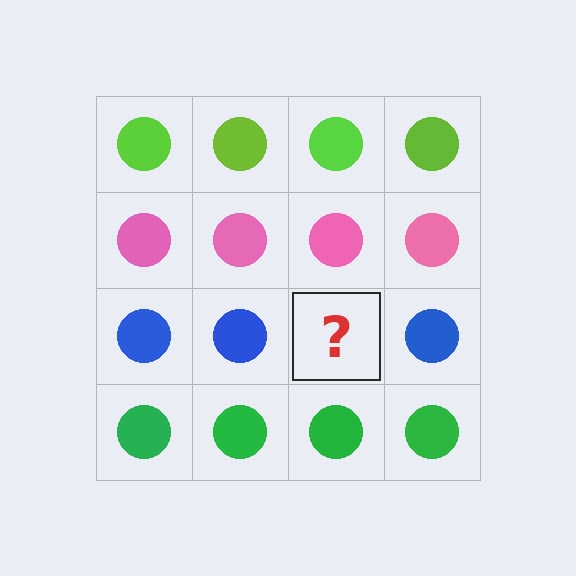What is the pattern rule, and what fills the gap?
The rule is that each row has a consistent color. The gap should be filled with a blue circle.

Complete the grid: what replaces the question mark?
The question mark should be replaced with a blue circle.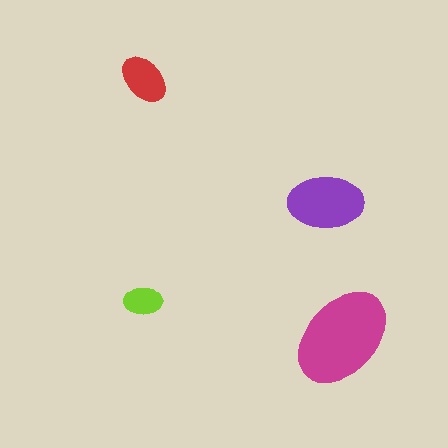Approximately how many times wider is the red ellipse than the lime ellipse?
About 1.5 times wider.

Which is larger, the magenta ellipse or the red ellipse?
The magenta one.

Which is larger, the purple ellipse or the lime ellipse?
The purple one.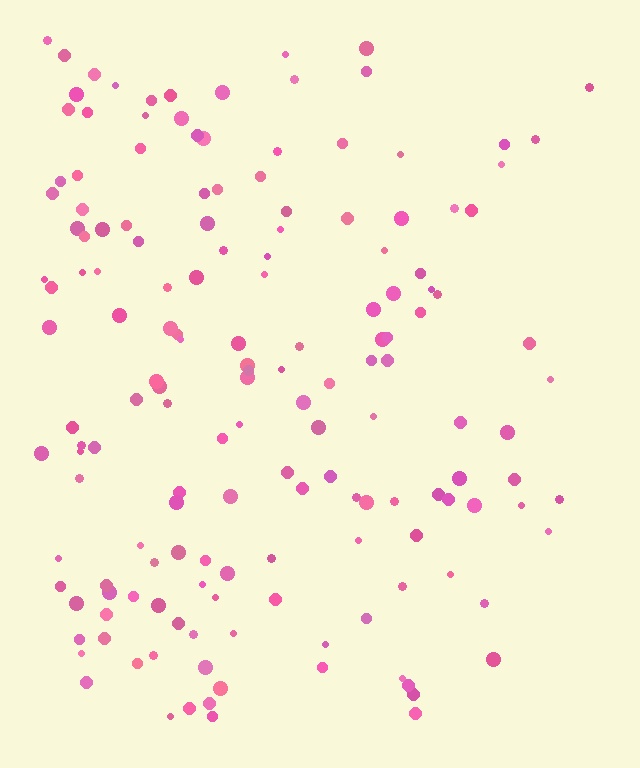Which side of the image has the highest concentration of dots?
The left.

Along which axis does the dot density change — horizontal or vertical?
Horizontal.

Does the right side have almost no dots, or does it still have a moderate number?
Still a moderate number, just noticeably fewer than the left.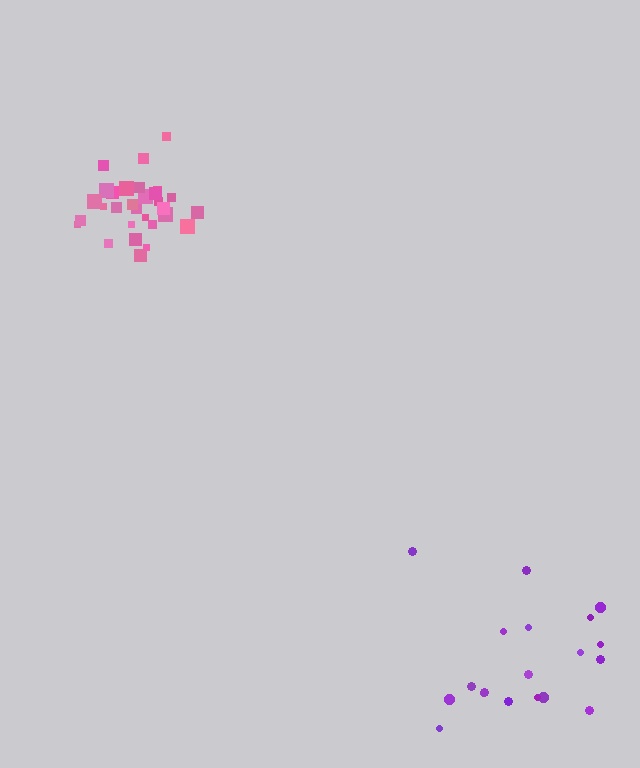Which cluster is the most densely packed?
Pink.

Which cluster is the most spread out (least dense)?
Purple.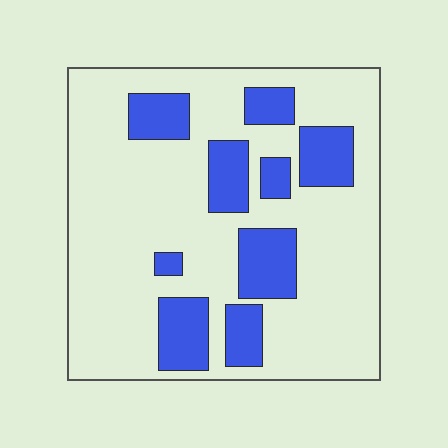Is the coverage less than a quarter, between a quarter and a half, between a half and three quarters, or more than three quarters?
Less than a quarter.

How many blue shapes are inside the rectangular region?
9.